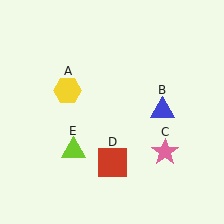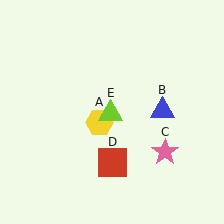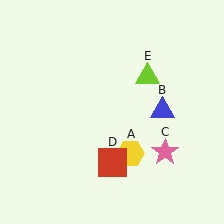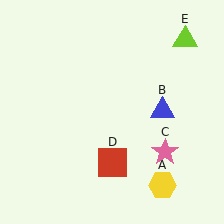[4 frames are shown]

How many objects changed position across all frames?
2 objects changed position: yellow hexagon (object A), lime triangle (object E).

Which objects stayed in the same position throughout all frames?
Blue triangle (object B) and pink star (object C) and red square (object D) remained stationary.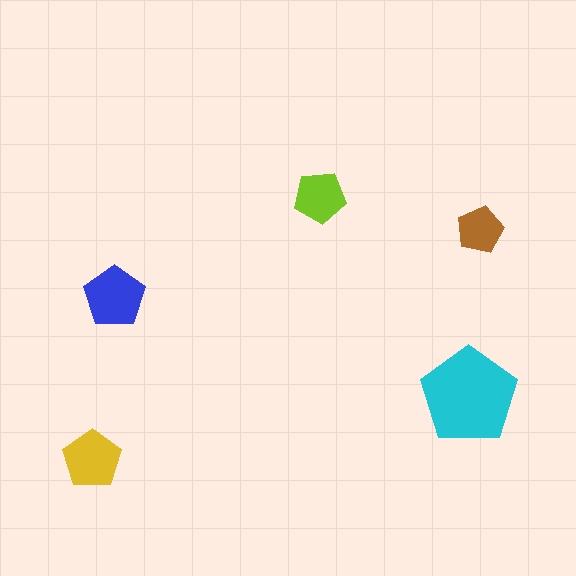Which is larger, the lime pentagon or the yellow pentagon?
The yellow one.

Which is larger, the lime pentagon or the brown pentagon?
The lime one.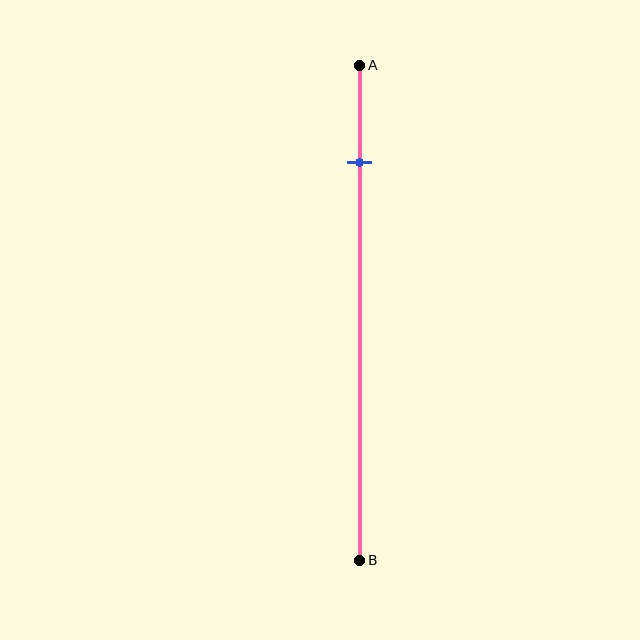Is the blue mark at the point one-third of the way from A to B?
No, the mark is at about 20% from A, not at the 33% one-third point.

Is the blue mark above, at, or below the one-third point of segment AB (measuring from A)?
The blue mark is above the one-third point of segment AB.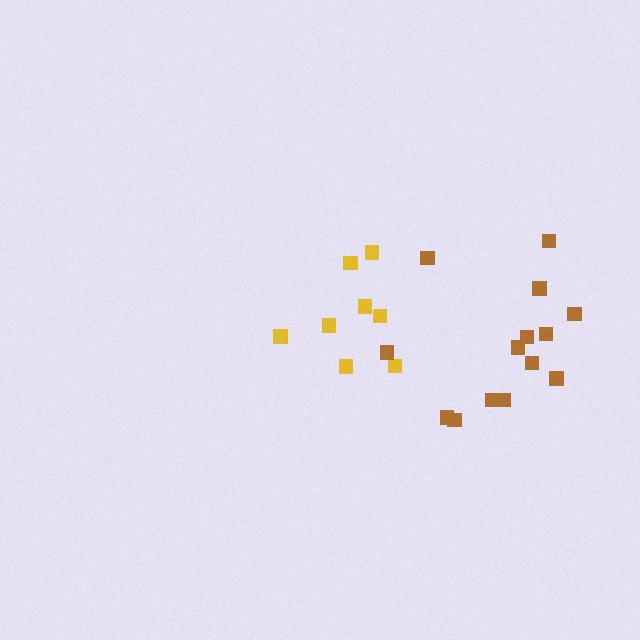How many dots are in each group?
Group 1: 8 dots, Group 2: 14 dots (22 total).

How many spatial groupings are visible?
There are 2 spatial groupings.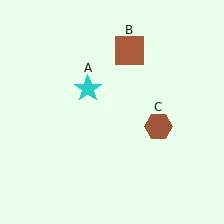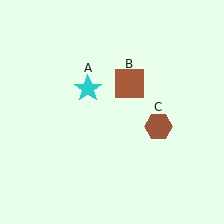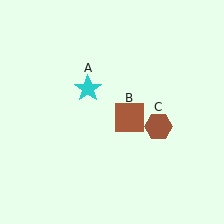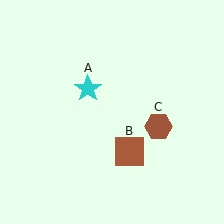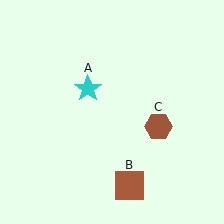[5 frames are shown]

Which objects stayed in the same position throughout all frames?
Cyan star (object A) and brown hexagon (object C) remained stationary.